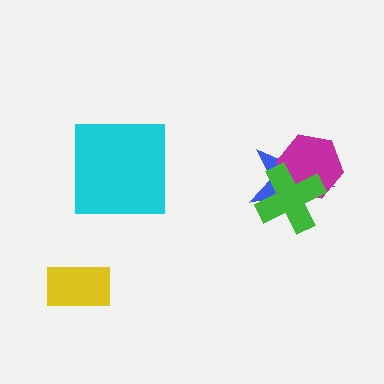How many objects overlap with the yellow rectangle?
0 objects overlap with the yellow rectangle.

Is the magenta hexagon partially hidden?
Yes, it is partially covered by another shape.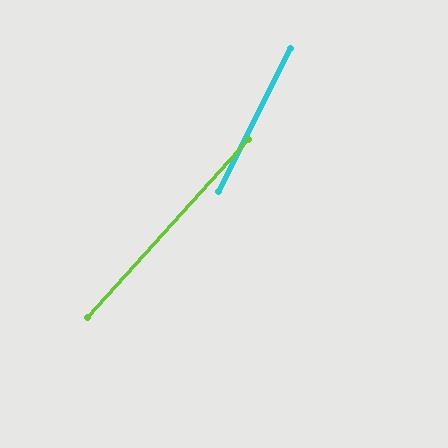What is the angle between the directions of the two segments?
Approximately 15 degrees.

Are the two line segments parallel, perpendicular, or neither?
Neither parallel nor perpendicular — they differ by about 15°.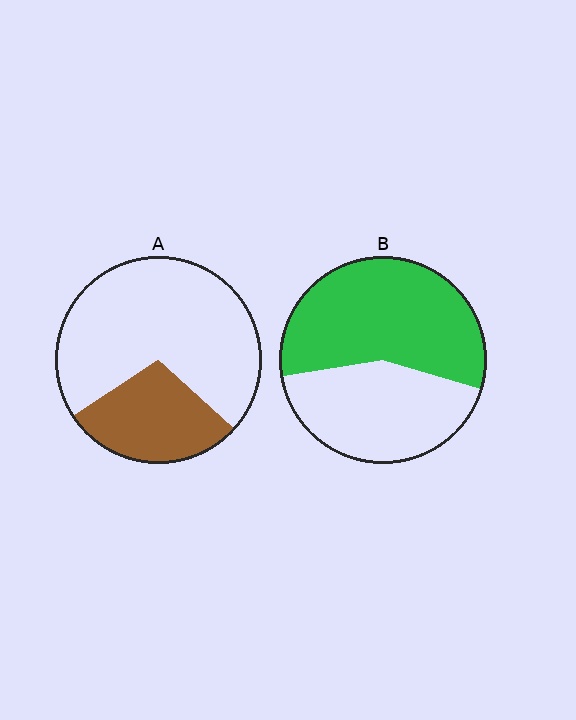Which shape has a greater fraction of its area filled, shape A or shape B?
Shape B.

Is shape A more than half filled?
No.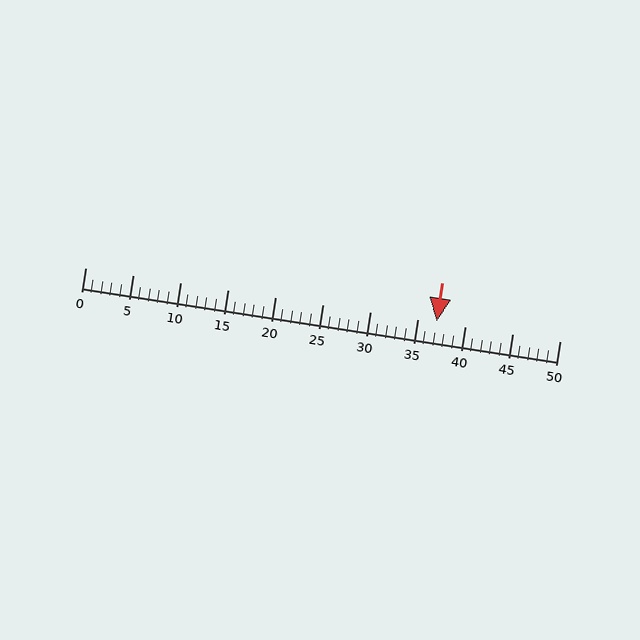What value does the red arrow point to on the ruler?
The red arrow points to approximately 37.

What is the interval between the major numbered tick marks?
The major tick marks are spaced 5 units apart.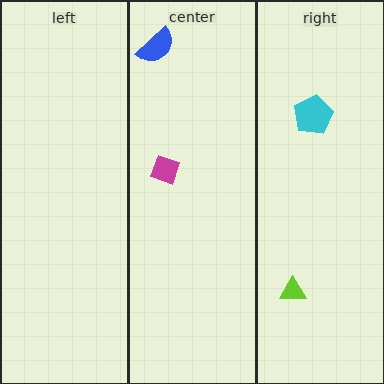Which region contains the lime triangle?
The right region.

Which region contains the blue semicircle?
The center region.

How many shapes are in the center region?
2.